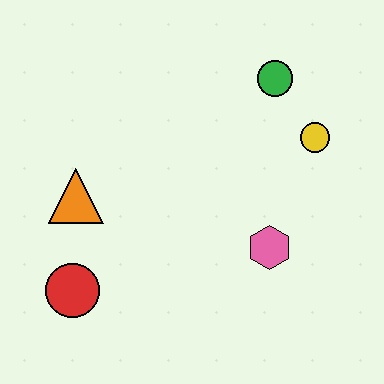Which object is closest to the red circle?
The orange triangle is closest to the red circle.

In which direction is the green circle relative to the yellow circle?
The green circle is above the yellow circle.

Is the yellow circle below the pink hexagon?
No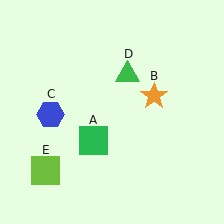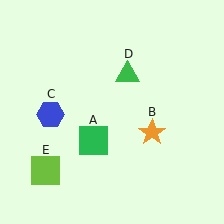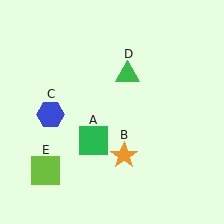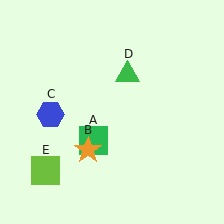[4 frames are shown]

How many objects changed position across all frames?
1 object changed position: orange star (object B).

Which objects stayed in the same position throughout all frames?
Green square (object A) and blue hexagon (object C) and green triangle (object D) and lime square (object E) remained stationary.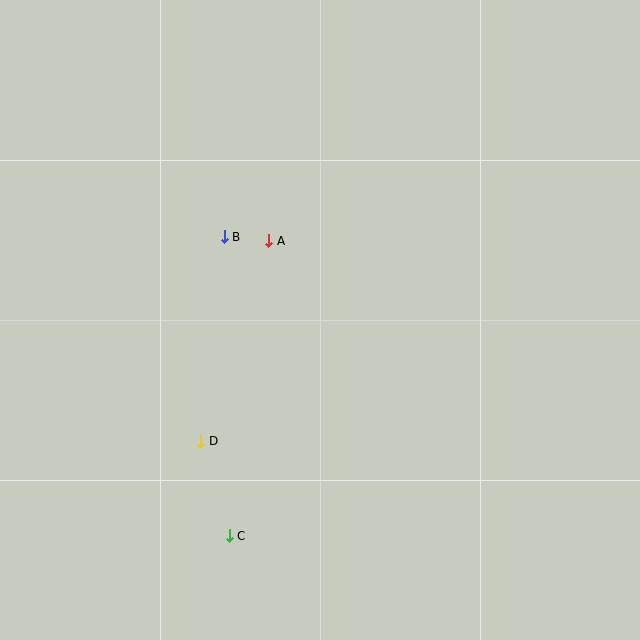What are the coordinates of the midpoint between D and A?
The midpoint between D and A is at (235, 341).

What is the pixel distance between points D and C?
The distance between D and C is 99 pixels.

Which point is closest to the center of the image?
Point A at (269, 241) is closest to the center.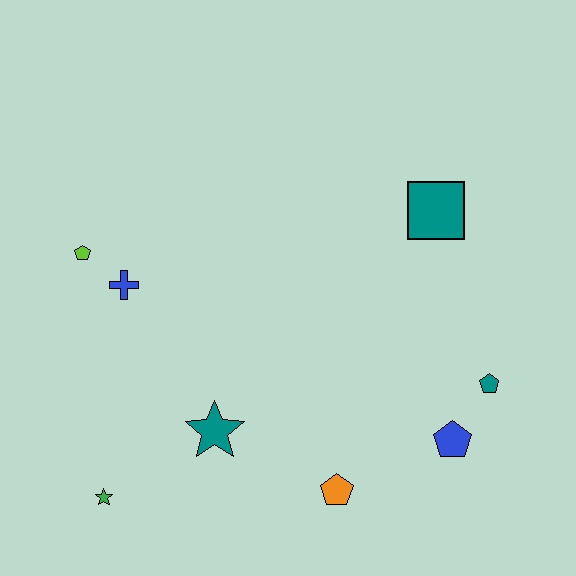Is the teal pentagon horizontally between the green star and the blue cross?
No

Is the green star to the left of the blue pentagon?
Yes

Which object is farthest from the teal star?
The teal square is farthest from the teal star.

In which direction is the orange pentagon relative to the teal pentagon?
The orange pentagon is to the left of the teal pentagon.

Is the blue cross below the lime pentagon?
Yes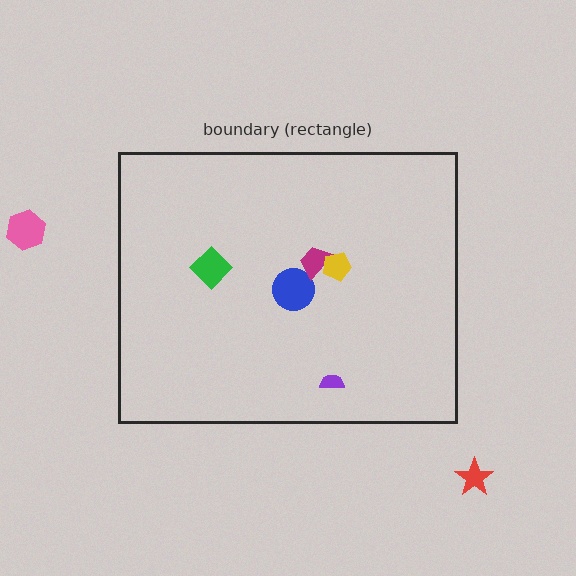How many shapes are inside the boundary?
5 inside, 2 outside.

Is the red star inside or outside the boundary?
Outside.